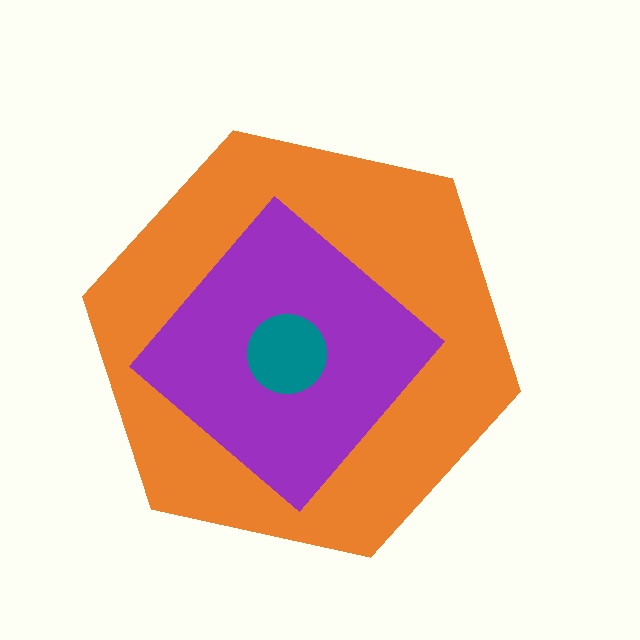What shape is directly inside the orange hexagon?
The purple diamond.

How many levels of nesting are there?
3.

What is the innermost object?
The teal circle.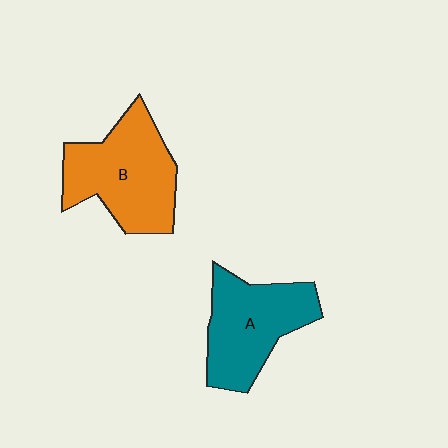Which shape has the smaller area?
Shape A (teal).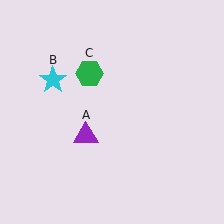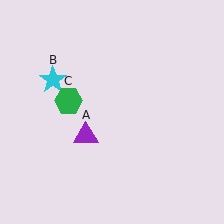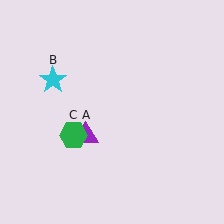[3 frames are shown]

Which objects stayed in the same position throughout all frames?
Purple triangle (object A) and cyan star (object B) remained stationary.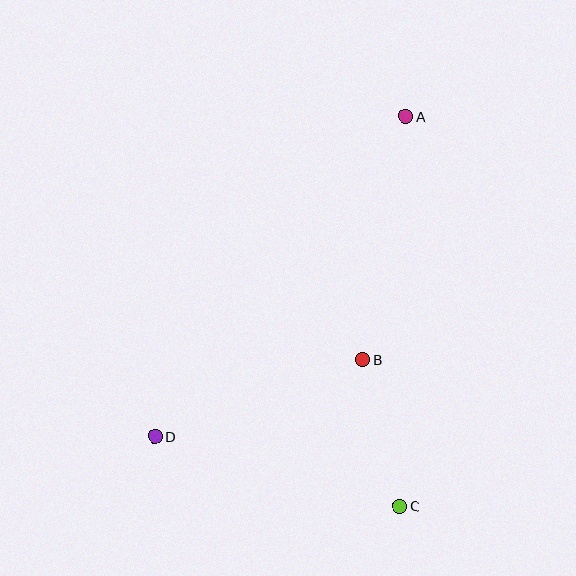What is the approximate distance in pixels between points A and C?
The distance between A and C is approximately 390 pixels.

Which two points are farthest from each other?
Points A and D are farthest from each other.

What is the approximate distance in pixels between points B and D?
The distance between B and D is approximately 222 pixels.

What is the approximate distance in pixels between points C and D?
The distance between C and D is approximately 255 pixels.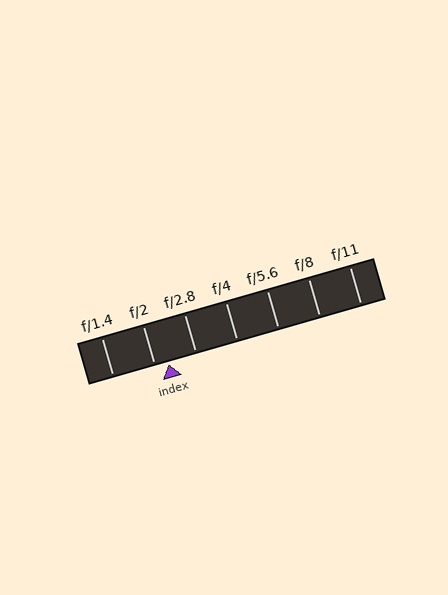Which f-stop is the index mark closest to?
The index mark is closest to f/2.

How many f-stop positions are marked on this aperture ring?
There are 7 f-stop positions marked.